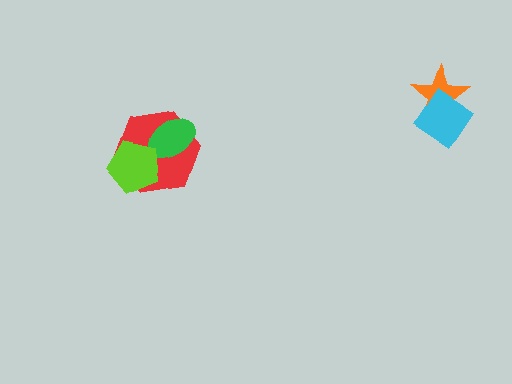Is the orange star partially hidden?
Yes, it is partially covered by another shape.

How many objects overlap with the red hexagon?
2 objects overlap with the red hexagon.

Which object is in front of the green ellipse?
The lime pentagon is in front of the green ellipse.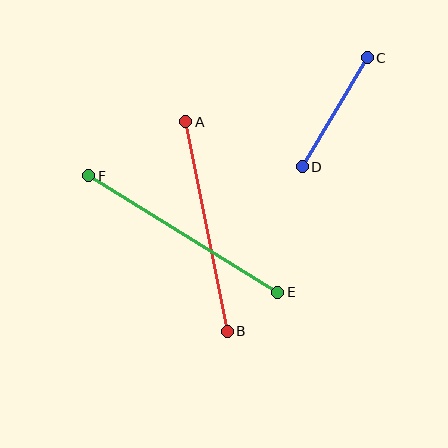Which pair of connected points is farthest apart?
Points E and F are farthest apart.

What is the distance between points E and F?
The distance is approximately 222 pixels.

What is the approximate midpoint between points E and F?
The midpoint is at approximately (183, 234) pixels.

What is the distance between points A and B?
The distance is approximately 213 pixels.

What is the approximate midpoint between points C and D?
The midpoint is at approximately (335, 112) pixels.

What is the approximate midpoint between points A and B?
The midpoint is at approximately (206, 226) pixels.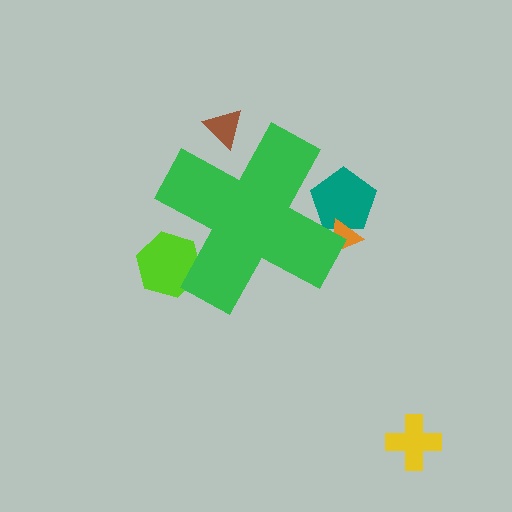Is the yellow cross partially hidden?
No, the yellow cross is fully visible.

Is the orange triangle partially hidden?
Yes, the orange triangle is partially hidden behind the green cross.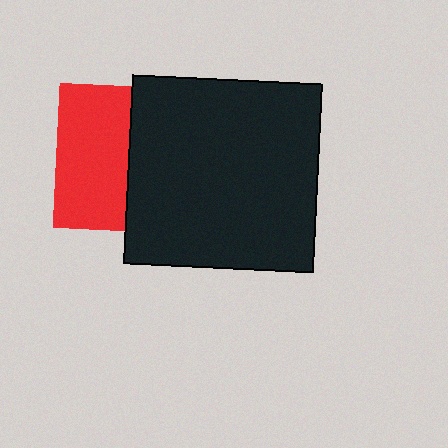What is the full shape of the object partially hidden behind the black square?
The partially hidden object is a red square.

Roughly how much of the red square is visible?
About half of it is visible (roughly 49%).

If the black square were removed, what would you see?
You would see the complete red square.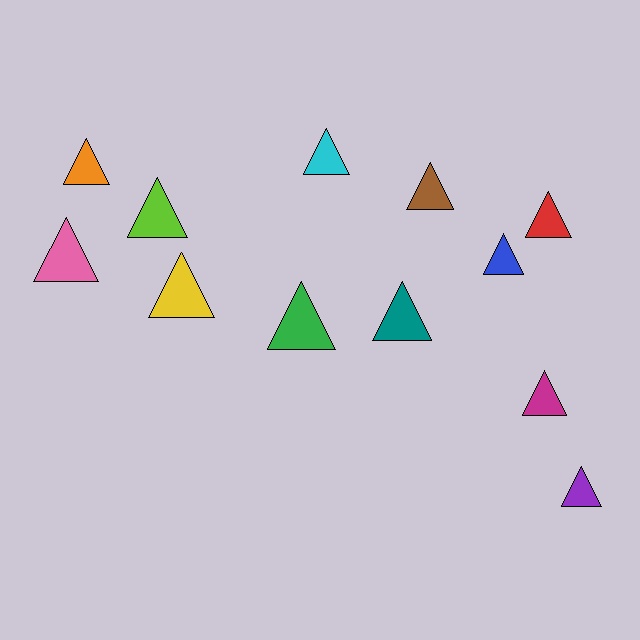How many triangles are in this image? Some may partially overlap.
There are 12 triangles.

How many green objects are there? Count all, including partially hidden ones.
There is 1 green object.